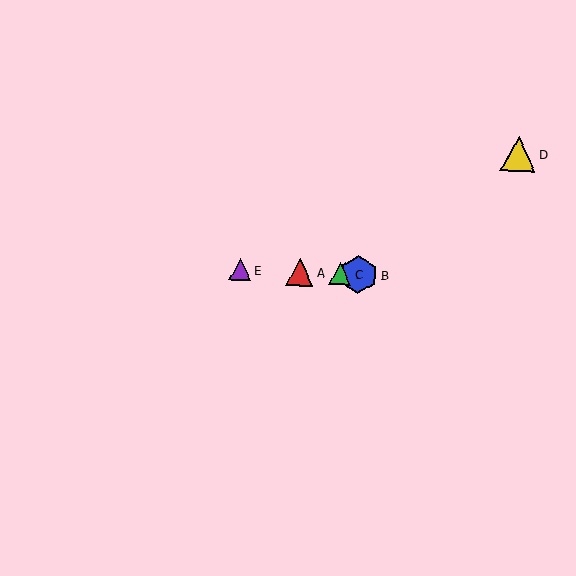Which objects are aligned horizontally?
Objects A, B, C, E are aligned horizontally.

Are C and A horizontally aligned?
Yes, both are at y≈274.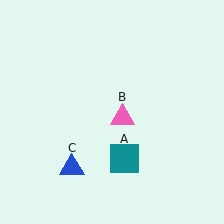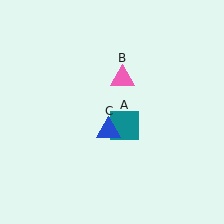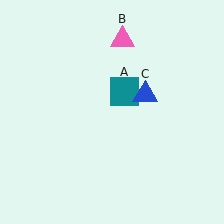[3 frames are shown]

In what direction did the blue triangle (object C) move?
The blue triangle (object C) moved up and to the right.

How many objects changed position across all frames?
3 objects changed position: teal square (object A), pink triangle (object B), blue triangle (object C).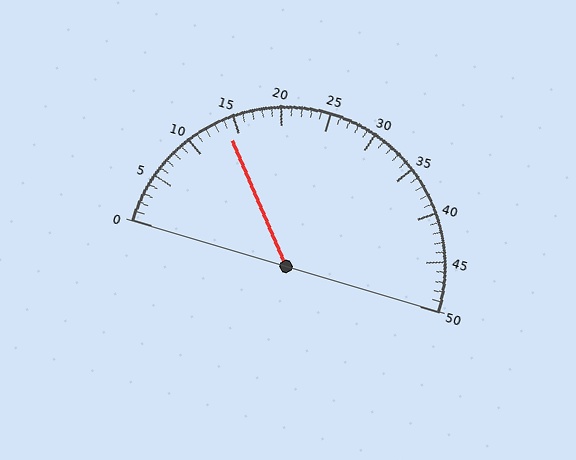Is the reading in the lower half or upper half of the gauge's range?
The reading is in the lower half of the range (0 to 50).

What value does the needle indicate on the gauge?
The needle indicates approximately 14.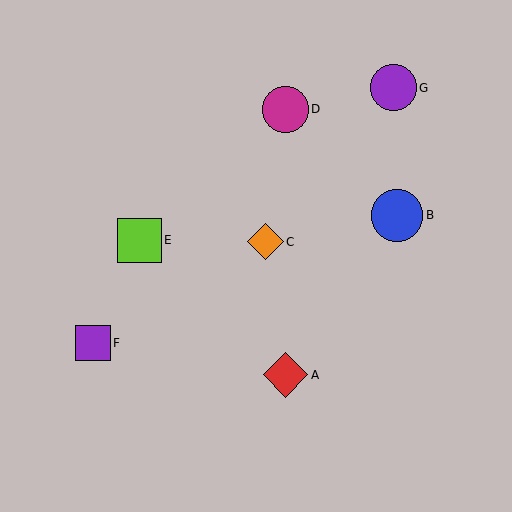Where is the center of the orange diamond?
The center of the orange diamond is at (266, 242).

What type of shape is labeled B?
Shape B is a blue circle.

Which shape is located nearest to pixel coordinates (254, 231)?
The orange diamond (labeled C) at (266, 242) is nearest to that location.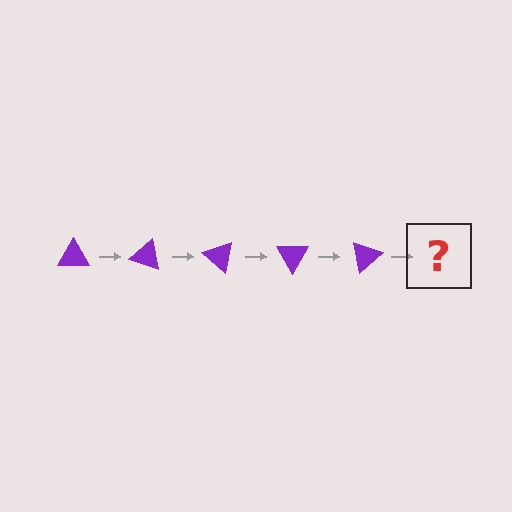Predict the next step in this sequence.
The next step is a purple triangle rotated 100 degrees.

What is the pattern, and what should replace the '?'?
The pattern is that the triangle rotates 20 degrees each step. The '?' should be a purple triangle rotated 100 degrees.